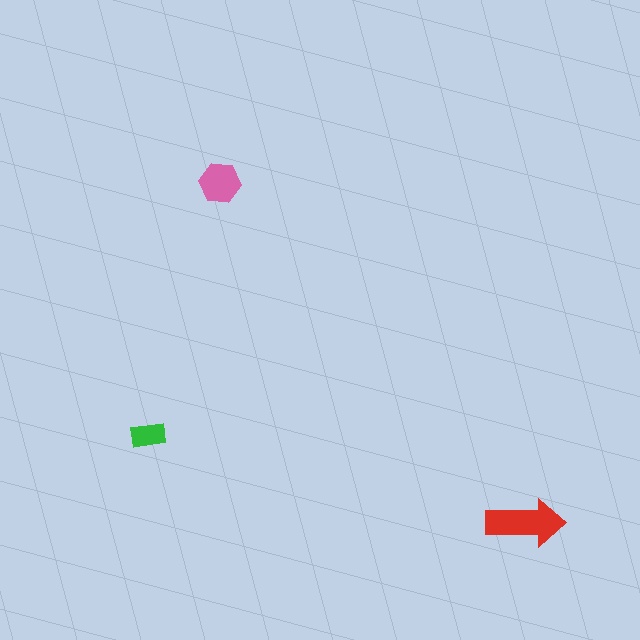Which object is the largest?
The red arrow.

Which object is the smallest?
The green rectangle.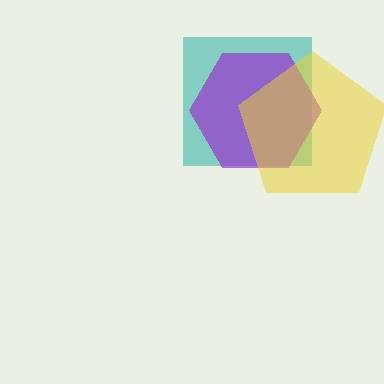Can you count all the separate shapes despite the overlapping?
Yes, there are 3 separate shapes.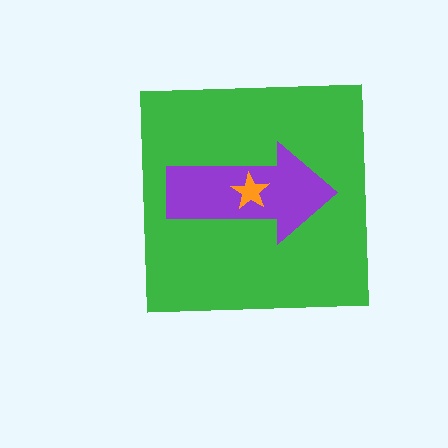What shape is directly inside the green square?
The purple arrow.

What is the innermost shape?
The orange star.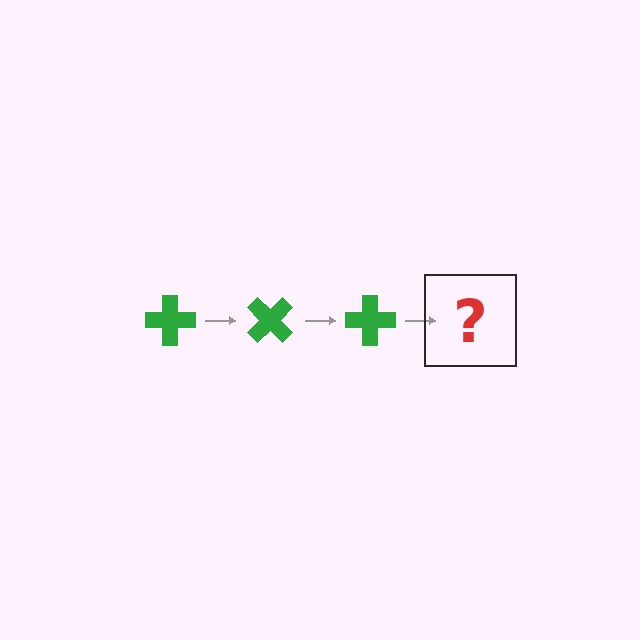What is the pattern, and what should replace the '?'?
The pattern is that the cross rotates 45 degrees each step. The '?' should be a green cross rotated 135 degrees.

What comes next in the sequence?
The next element should be a green cross rotated 135 degrees.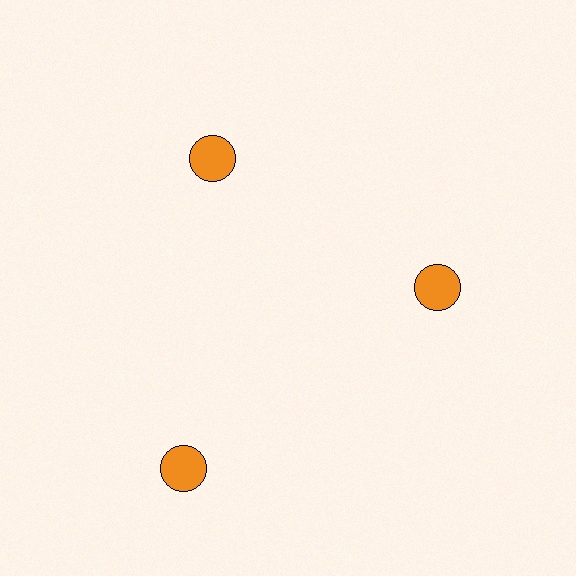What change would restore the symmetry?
The symmetry would be restored by moving it inward, back onto the ring so that all 3 circles sit at equal angles and equal distance from the center.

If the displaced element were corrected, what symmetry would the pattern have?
It would have 3-fold rotational symmetry — the pattern would map onto itself every 120 degrees.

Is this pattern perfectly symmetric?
No. The 3 orange circles are arranged in a ring, but one element near the 7 o'clock position is pushed outward from the center, breaking the 3-fold rotational symmetry.